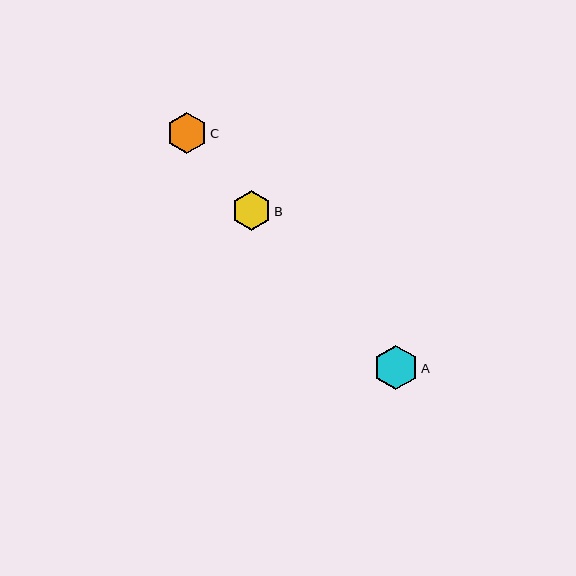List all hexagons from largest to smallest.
From largest to smallest: A, C, B.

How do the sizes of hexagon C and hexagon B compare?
Hexagon C and hexagon B are approximately the same size.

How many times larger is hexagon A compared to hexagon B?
Hexagon A is approximately 1.1 times the size of hexagon B.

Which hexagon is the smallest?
Hexagon B is the smallest with a size of approximately 40 pixels.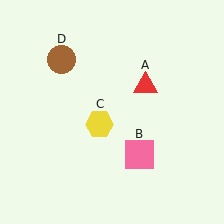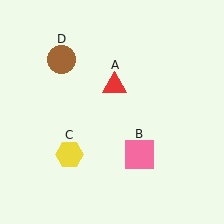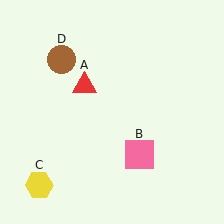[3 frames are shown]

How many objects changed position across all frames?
2 objects changed position: red triangle (object A), yellow hexagon (object C).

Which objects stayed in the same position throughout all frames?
Pink square (object B) and brown circle (object D) remained stationary.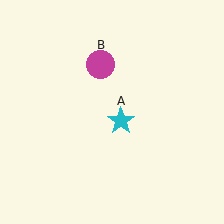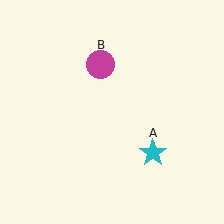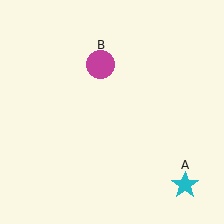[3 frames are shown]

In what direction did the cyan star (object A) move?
The cyan star (object A) moved down and to the right.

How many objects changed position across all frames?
1 object changed position: cyan star (object A).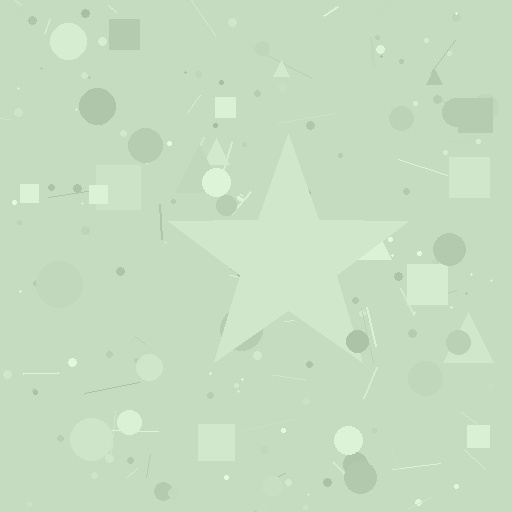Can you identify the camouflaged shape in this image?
The camouflaged shape is a star.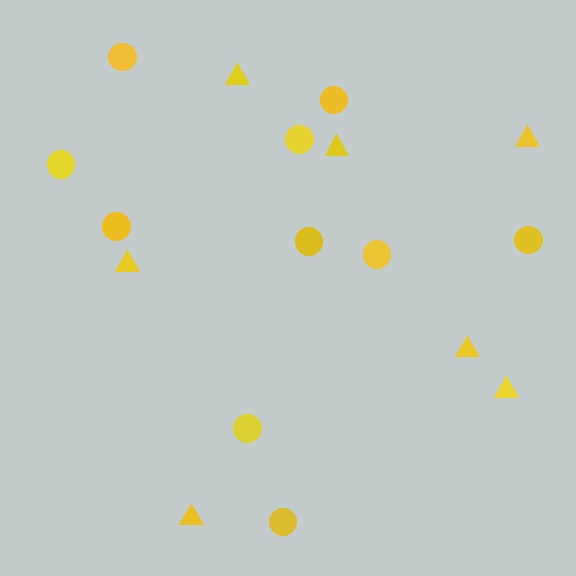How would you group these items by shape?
There are 2 groups: one group of circles (10) and one group of triangles (7).